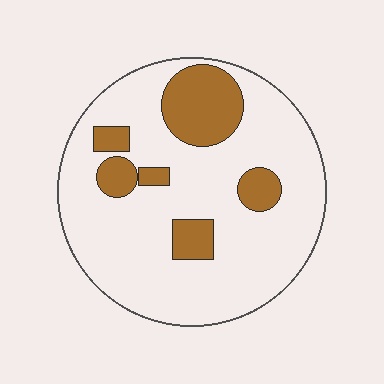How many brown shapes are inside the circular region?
6.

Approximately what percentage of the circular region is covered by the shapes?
Approximately 20%.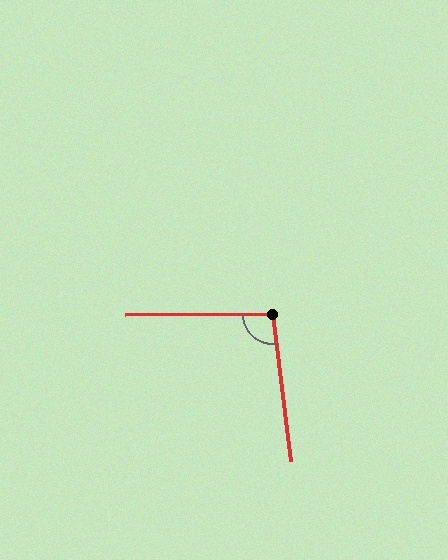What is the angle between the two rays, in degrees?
Approximately 96 degrees.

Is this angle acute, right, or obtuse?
It is obtuse.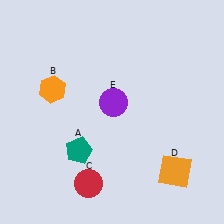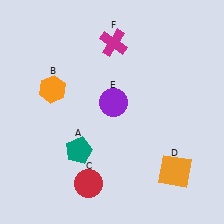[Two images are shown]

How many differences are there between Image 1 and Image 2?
There is 1 difference between the two images.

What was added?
A magenta cross (F) was added in Image 2.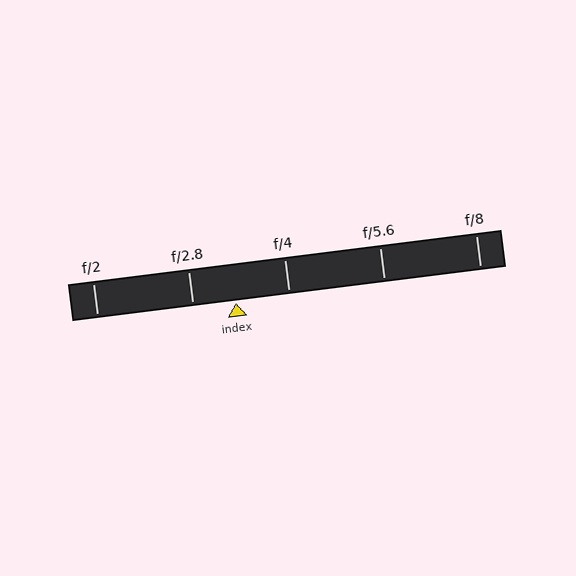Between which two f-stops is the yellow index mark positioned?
The index mark is between f/2.8 and f/4.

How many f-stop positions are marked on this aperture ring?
There are 5 f-stop positions marked.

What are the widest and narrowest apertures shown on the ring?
The widest aperture shown is f/2 and the narrowest is f/8.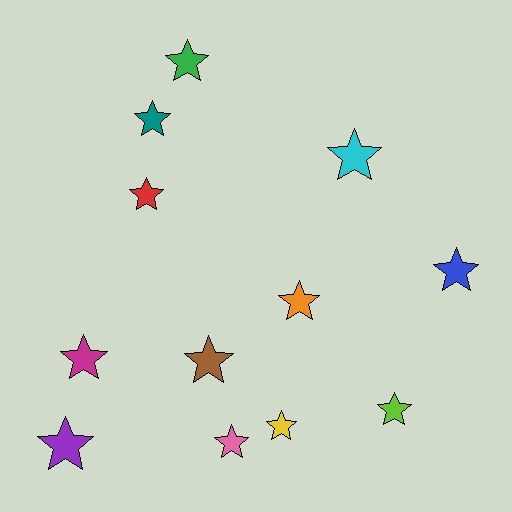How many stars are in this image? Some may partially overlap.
There are 12 stars.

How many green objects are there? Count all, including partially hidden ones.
There is 1 green object.